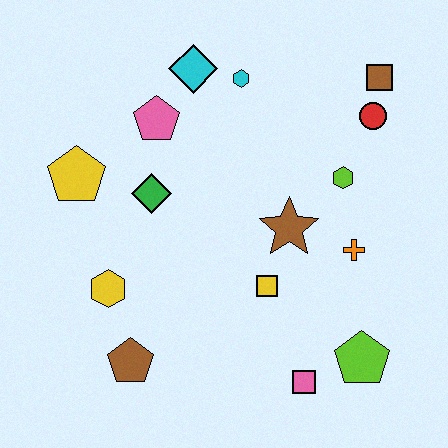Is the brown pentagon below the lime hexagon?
Yes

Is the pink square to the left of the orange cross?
Yes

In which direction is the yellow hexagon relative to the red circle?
The yellow hexagon is to the left of the red circle.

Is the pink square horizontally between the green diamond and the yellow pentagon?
No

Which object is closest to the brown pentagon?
The yellow hexagon is closest to the brown pentagon.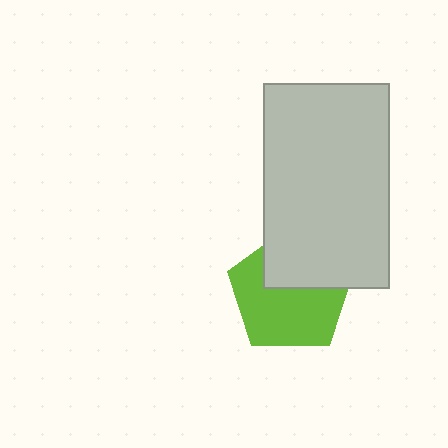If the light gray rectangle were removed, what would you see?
You would see the complete lime pentagon.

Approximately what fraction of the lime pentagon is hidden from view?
Roughly 38% of the lime pentagon is hidden behind the light gray rectangle.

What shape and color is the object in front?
The object in front is a light gray rectangle.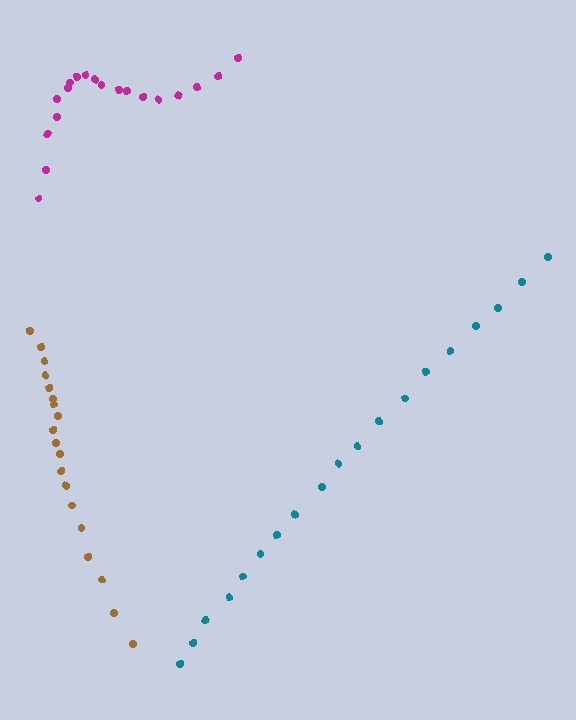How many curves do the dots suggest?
There are 3 distinct paths.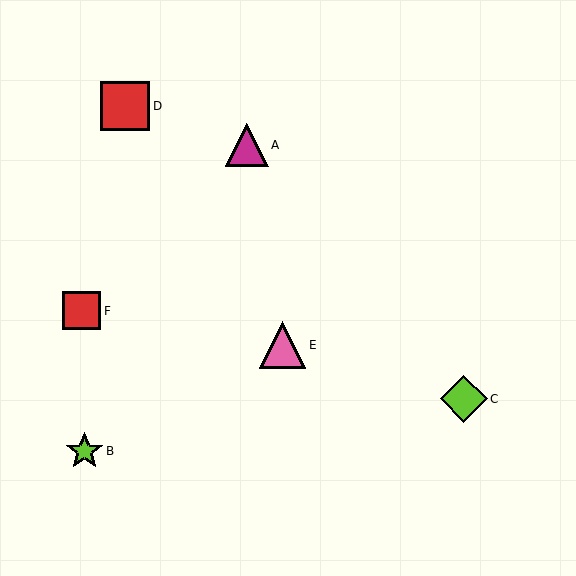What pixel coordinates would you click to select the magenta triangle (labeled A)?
Click at (247, 145) to select the magenta triangle A.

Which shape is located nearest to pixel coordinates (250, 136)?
The magenta triangle (labeled A) at (247, 145) is nearest to that location.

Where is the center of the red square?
The center of the red square is at (125, 106).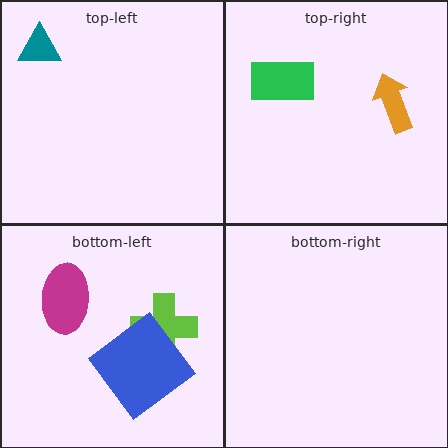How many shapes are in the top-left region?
1.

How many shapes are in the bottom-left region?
3.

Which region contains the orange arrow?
The top-right region.